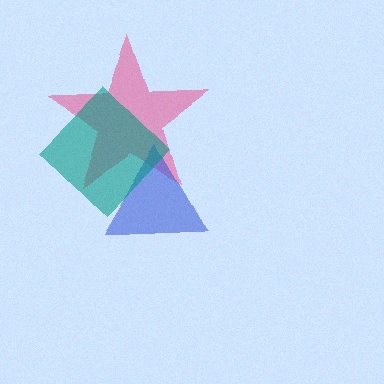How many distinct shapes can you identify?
There are 3 distinct shapes: a pink star, a blue triangle, a teal diamond.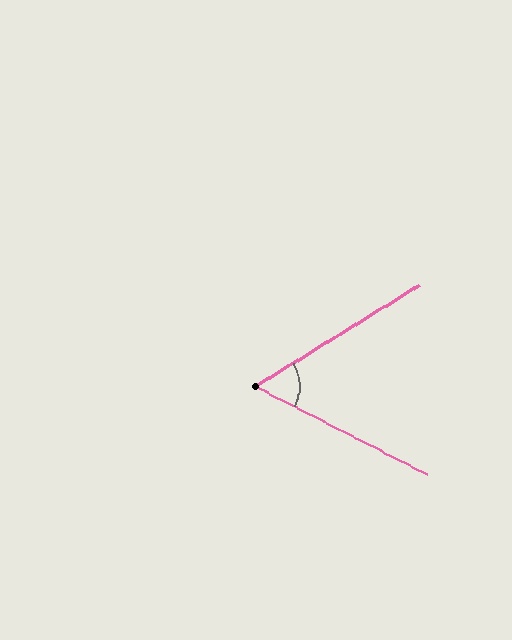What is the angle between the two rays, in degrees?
Approximately 59 degrees.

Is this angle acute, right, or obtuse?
It is acute.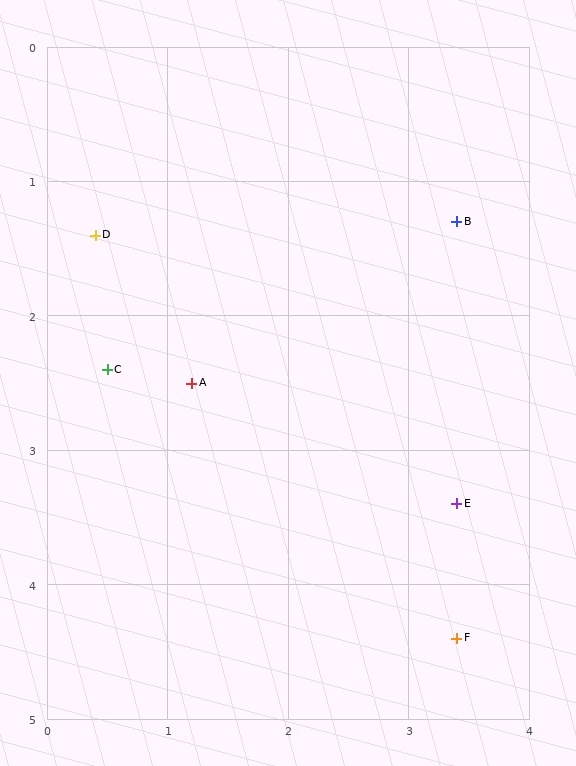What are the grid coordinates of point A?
Point A is at approximately (1.2, 2.5).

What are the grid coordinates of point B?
Point B is at approximately (3.4, 1.3).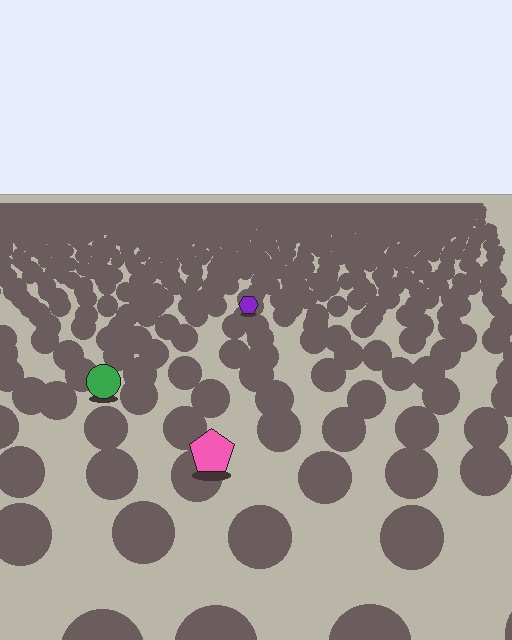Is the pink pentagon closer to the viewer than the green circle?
Yes. The pink pentagon is closer — you can tell from the texture gradient: the ground texture is coarser near it.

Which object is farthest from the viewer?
The purple hexagon is farthest from the viewer. It appears smaller and the ground texture around it is denser.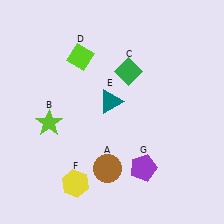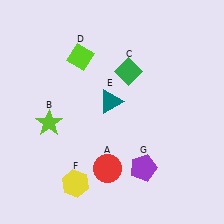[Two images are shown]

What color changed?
The circle (A) changed from brown in Image 1 to red in Image 2.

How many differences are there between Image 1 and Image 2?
There is 1 difference between the two images.